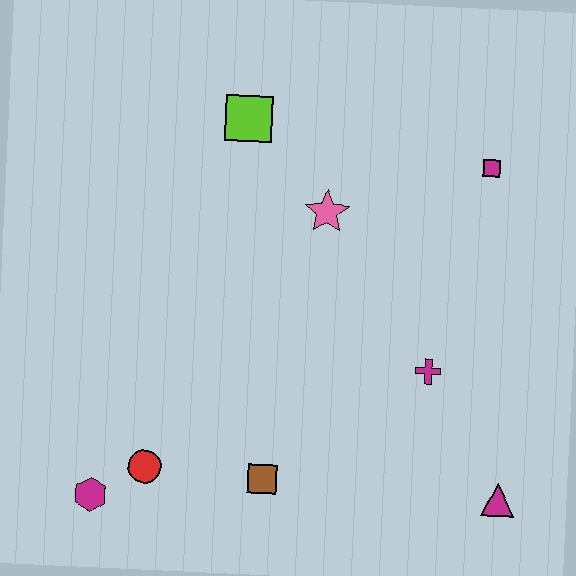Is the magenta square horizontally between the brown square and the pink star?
No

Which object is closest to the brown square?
The red circle is closest to the brown square.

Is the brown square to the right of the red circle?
Yes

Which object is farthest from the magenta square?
The magenta hexagon is farthest from the magenta square.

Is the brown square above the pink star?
No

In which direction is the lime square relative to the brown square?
The lime square is above the brown square.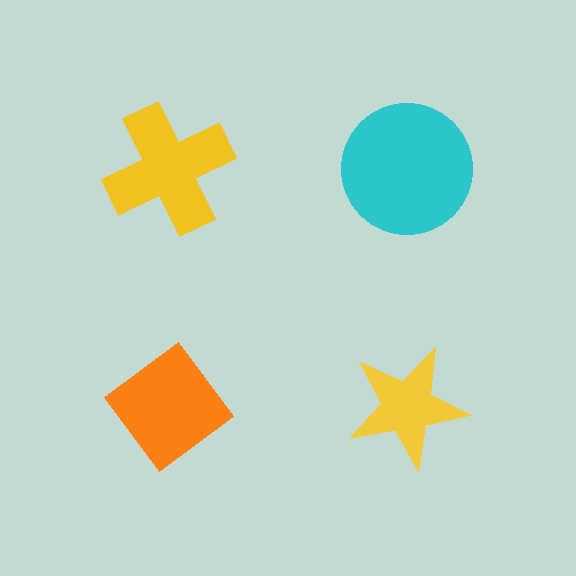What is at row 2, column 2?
A yellow star.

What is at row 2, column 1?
An orange diamond.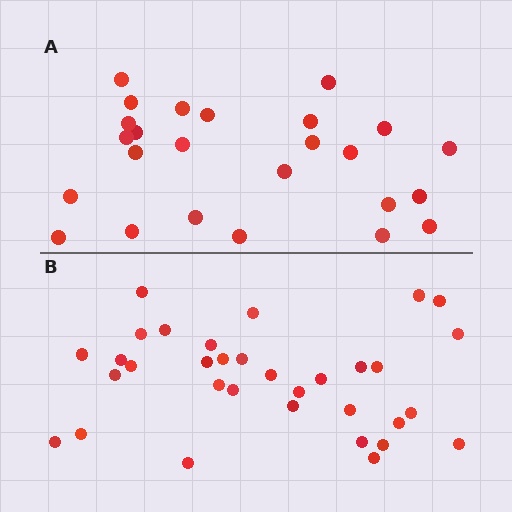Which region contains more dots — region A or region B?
Region B (the bottom region) has more dots.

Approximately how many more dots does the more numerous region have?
Region B has roughly 8 or so more dots than region A.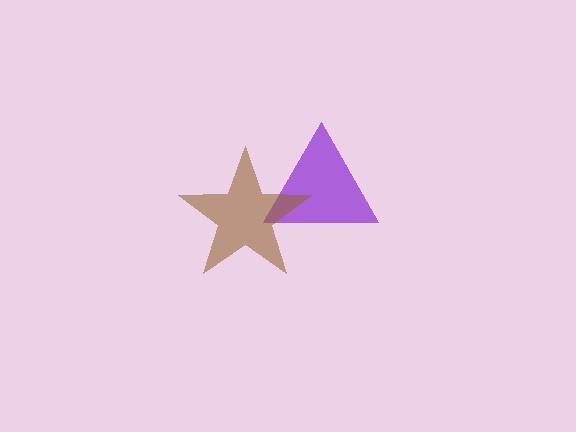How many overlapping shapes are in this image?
There are 2 overlapping shapes in the image.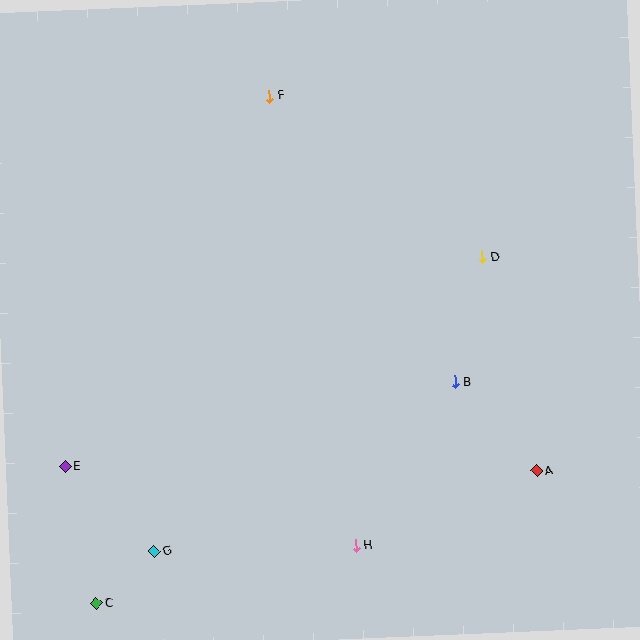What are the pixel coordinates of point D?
Point D is at (482, 257).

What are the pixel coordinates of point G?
Point G is at (154, 551).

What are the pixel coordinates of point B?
Point B is at (455, 382).